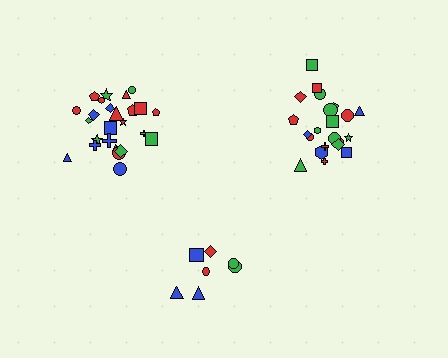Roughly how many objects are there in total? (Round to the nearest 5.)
Roughly 55 objects in total.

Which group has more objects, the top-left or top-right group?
The top-left group.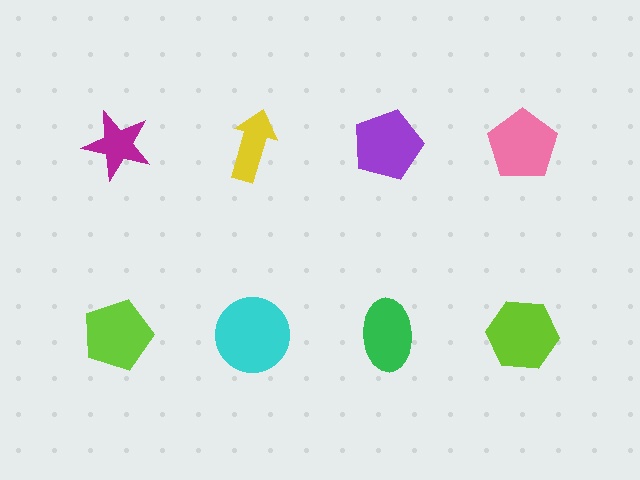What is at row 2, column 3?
A green ellipse.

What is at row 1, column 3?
A purple pentagon.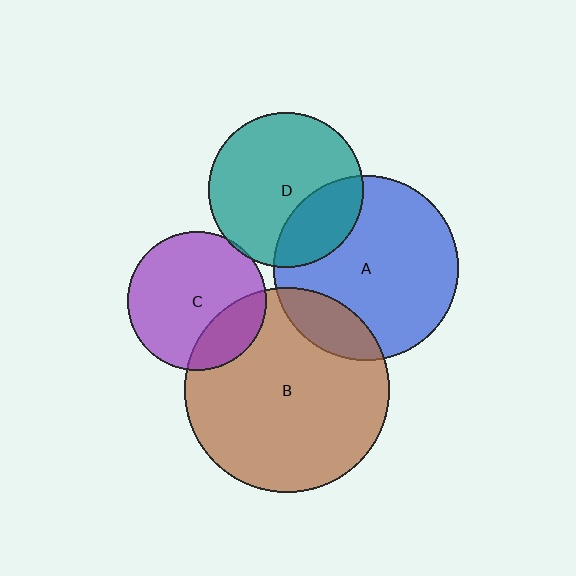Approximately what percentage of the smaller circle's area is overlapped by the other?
Approximately 25%.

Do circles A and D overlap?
Yes.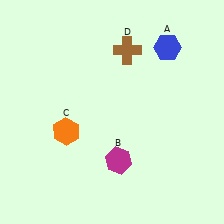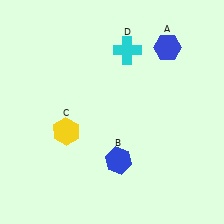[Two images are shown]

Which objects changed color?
B changed from magenta to blue. C changed from orange to yellow. D changed from brown to cyan.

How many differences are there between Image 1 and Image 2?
There are 3 differences between the two images.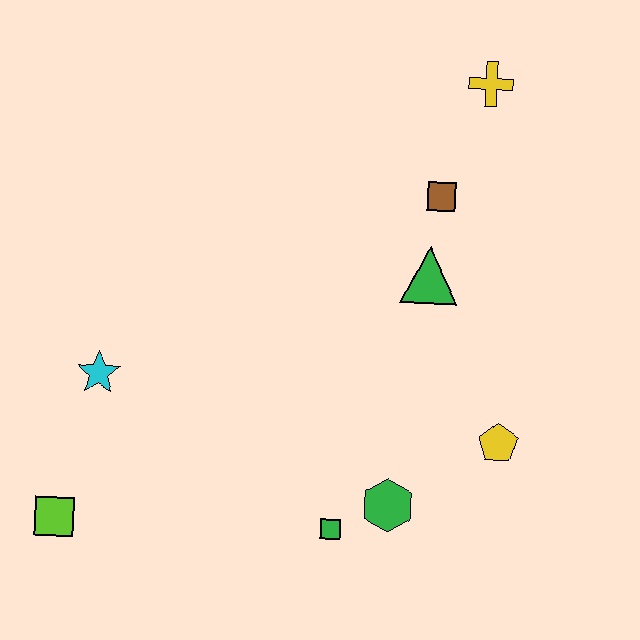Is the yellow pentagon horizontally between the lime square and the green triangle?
No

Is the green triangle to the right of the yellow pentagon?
No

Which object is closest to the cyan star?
The lime square is closest to the cyan star.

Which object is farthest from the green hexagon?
The yellow cross is farthest from the green hexagon.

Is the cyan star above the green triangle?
No